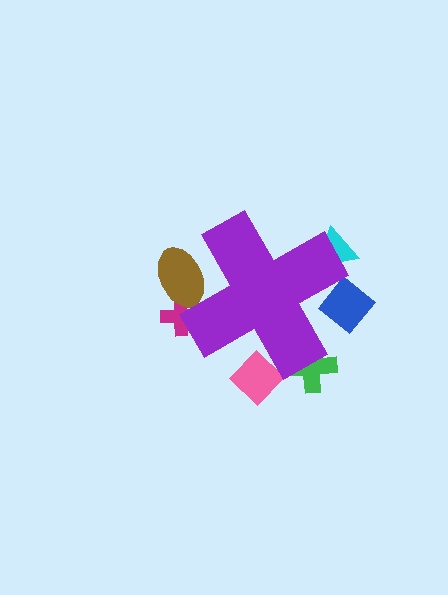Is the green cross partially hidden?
Yes, the green cross is partially hidden behind the purple cross.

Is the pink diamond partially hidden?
Yes, the pink diamond is partially hidden behind the purple cross.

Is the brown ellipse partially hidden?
Yes, the brown ellipse is partially hidden behind the purple cross.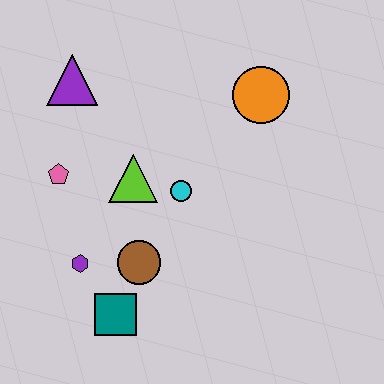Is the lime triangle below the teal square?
No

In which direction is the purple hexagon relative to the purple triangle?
The purple hexagon is below the purple triangle.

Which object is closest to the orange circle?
The cyan circle is closest to the orange circle.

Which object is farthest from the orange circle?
The teal square is farthest from the orange circle.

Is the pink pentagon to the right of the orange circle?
No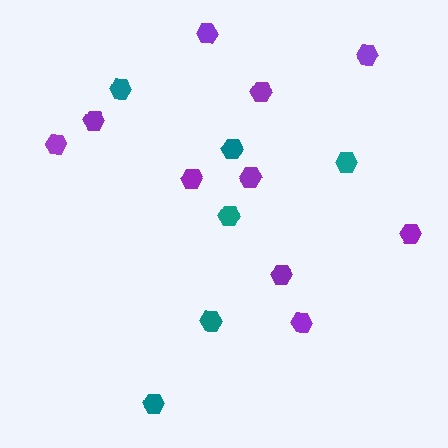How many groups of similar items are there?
There are 2 groups: one group of teal hexagons (6) and one group of purple hexagons (10).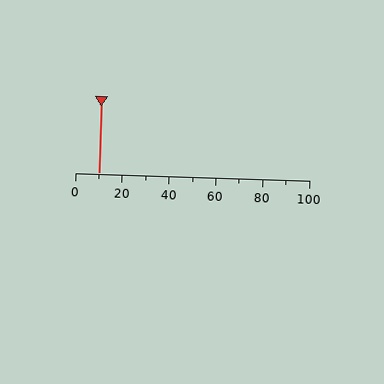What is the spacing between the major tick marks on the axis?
The major ticks are spaced 20 apart.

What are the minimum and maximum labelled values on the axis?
The axis runs from 0 to 100.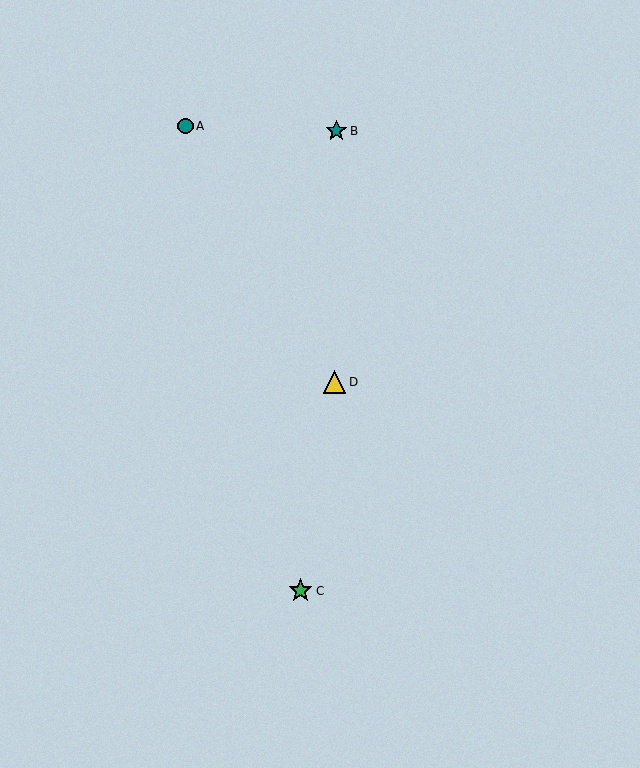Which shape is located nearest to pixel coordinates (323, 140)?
The teal star (labeled B) at (336, 131) is nearest to that location.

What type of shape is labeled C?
Shape C is a green star.